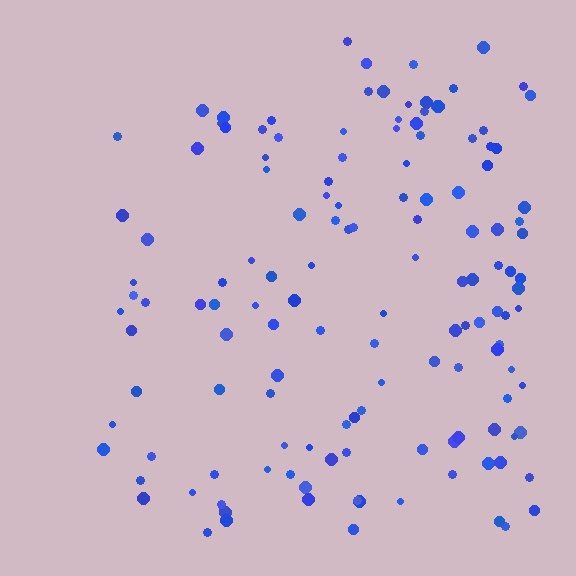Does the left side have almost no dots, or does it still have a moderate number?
Still a moderate number, just noticeably fewer than the right.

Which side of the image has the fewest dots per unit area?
The left.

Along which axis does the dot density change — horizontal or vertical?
Horizontal.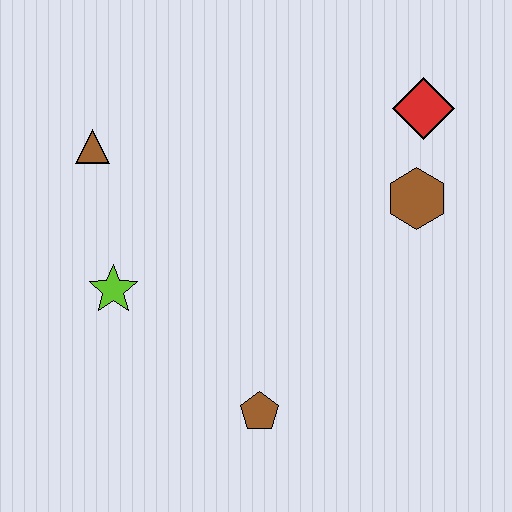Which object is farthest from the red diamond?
The lime star is farthest from the red diamond.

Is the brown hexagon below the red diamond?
Yes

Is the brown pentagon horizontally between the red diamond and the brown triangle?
Yes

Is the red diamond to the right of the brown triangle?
Yes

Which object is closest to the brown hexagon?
The red diamond is closest to the brown hexagon.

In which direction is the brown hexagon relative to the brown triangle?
The brown hexagon is to the right of the brown triangle.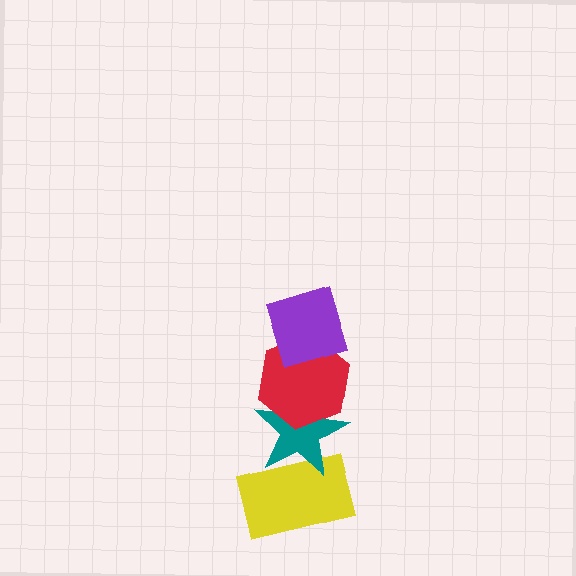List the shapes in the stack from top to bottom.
From top to bottom: the purple diamond, the red hexagon, the teal star, the yellow rectangle.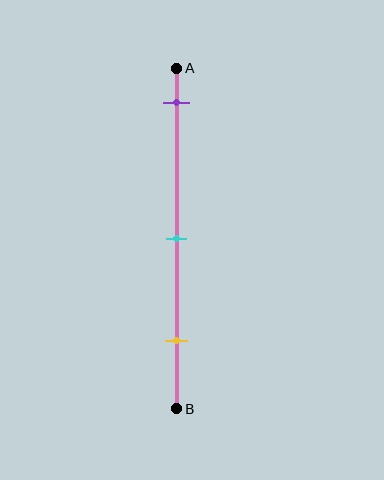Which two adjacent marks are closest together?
The cyan and yellow marks are the closest adjacent pair.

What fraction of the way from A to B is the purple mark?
The purple mark is approximately 10% (0.1) of the way from A to B.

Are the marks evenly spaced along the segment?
Yes, the marks are approximately evenly spaced.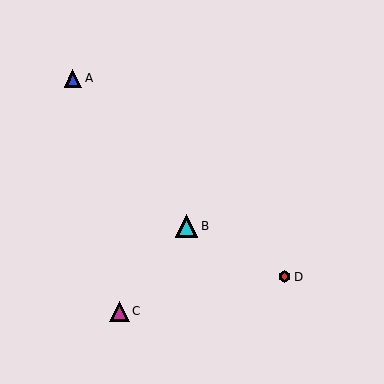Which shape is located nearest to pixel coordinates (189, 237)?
The cyan triangle (labeled B) at (187, 226) is nearest to that location.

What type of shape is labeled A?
Shape A is a blue triangle.